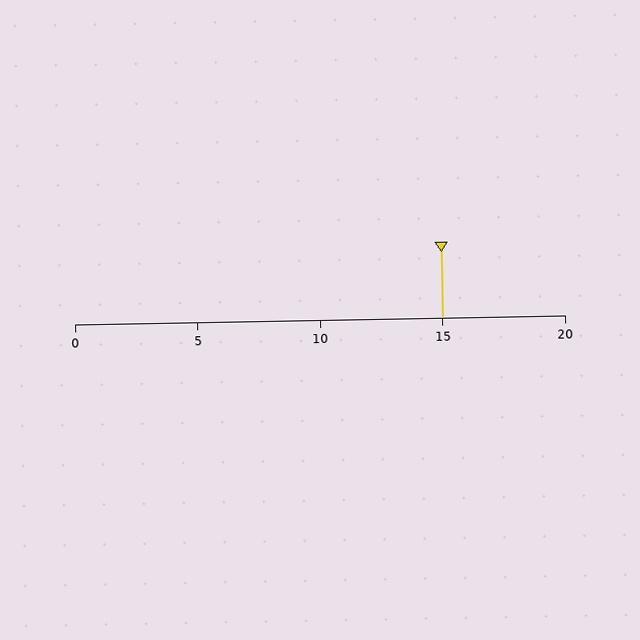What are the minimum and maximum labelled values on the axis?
The axis runs from 0 to 20.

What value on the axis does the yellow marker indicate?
The marker indicates approximately 15.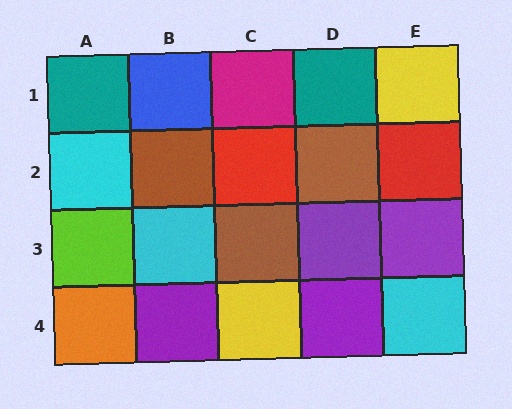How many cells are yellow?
2 cells are yellow.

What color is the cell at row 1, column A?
Teal.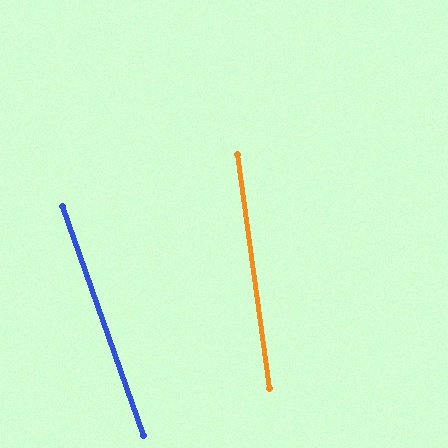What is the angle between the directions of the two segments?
Approximately 12 degrees.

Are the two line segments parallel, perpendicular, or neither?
Neither parallel nor perpendicular — they differ by about 12°.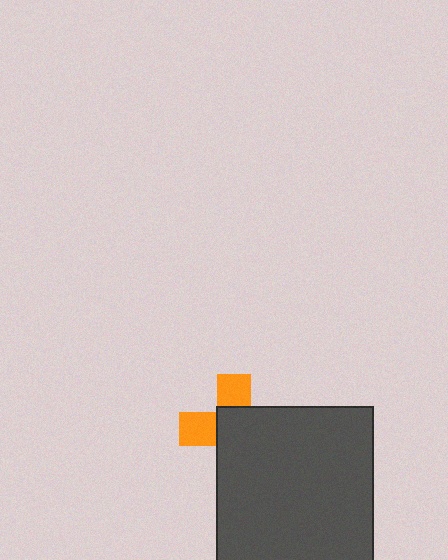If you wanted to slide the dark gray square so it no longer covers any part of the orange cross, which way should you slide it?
Slide it toward the lower-right — that is the most direct way to separate the two shapes.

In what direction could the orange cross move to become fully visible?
The orange cross could move toward the upper-left. That would shift it out from behind the dark gray square entirely.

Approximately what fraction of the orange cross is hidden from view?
Roughly 63% of the orange cross is hidden behind the dark gray square.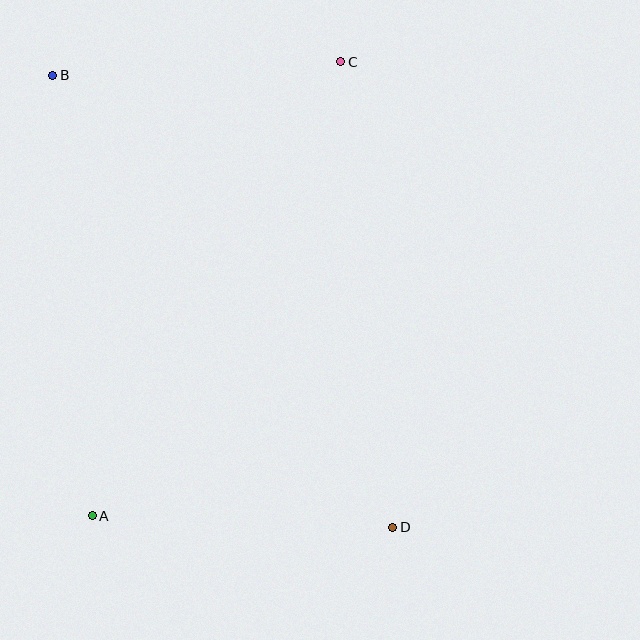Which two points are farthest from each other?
Points B and D are farthest from each other.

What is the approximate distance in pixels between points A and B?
The distance between A and B is approximately 442 pixels.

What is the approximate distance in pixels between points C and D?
The distance between C and D is approximately 468 pixels.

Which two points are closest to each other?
Points B and C are closest to each other.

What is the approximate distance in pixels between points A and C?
The distance between A and C is approximately 517 pixels.